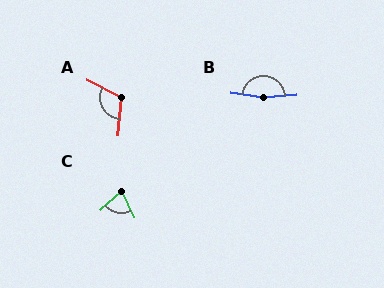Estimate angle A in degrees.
Approximately 111 degrees.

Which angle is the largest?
B, at approximately 169 degrees.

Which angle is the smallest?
C, at approximately 75 degrees.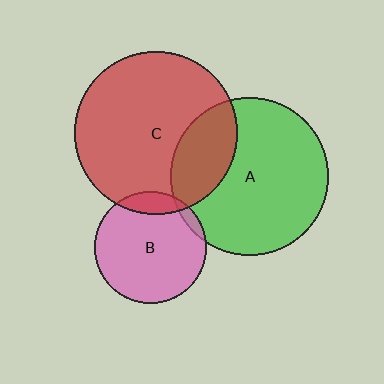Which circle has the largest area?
Circle C (red).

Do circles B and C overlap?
Yes.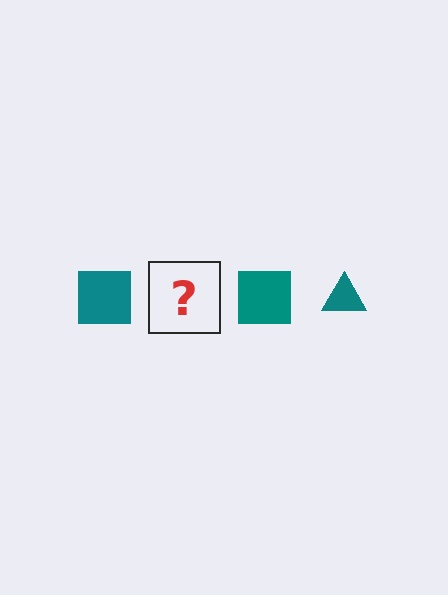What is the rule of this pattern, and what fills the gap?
The rule is that the pattern cycles through square, triangle shapes in teal. The gap should be filled with a teal triangle.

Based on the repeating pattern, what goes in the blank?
The blank should be a teal triangle.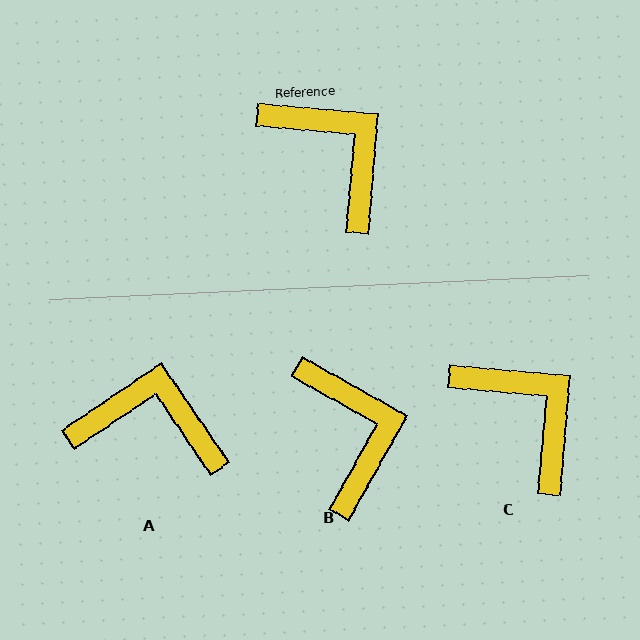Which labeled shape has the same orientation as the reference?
C.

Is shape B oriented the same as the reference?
No, it is off by about 24 degrees.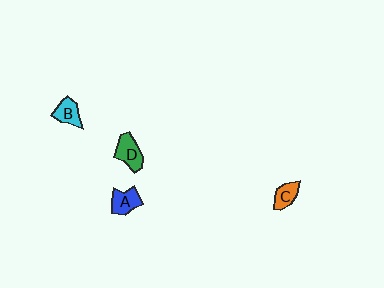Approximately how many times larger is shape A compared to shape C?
Approximately 1.3 times.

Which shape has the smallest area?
Shape C (orange).